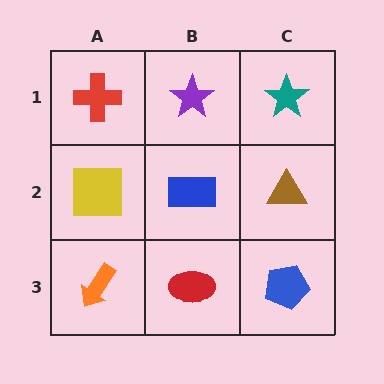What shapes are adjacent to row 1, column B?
A blue rectangle (row 2, column B), a red cross (row 1, column A), a teal star (row 1, column C).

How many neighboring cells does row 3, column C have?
2.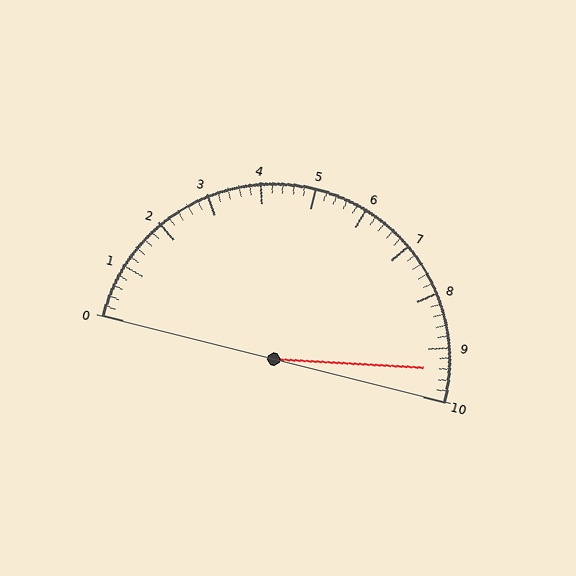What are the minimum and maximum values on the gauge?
The gauge ranges from 0 to 10.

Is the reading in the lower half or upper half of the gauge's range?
The reading is in the upper half of the range (0 to 10).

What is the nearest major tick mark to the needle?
The nearest major tick mark is 9.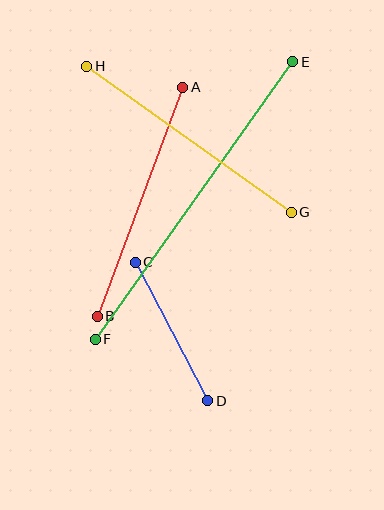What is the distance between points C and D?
The distance is approximately 157 pixels.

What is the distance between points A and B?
The distance is approximately 244 pixels.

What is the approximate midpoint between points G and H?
The midpoint is at approximately (189, 139) pixels.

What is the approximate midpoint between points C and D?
The midpoint is at approximately (172, 331) pixels.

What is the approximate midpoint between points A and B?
The midpoint is at approximately (140, 202) pixels.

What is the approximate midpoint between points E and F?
The midpoint is at approximately (194, 201) pixels.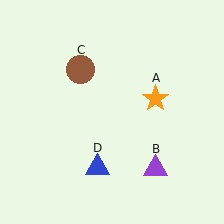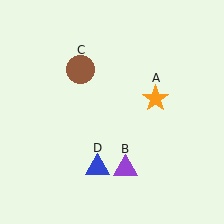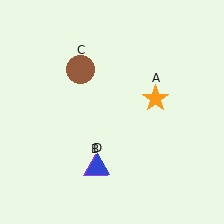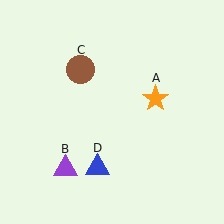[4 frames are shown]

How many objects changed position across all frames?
1 object changed position: purple triangle (object B).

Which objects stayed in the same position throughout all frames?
Orange star (object A) and brown circle (object C) and blue triangle (object D) remained stationary.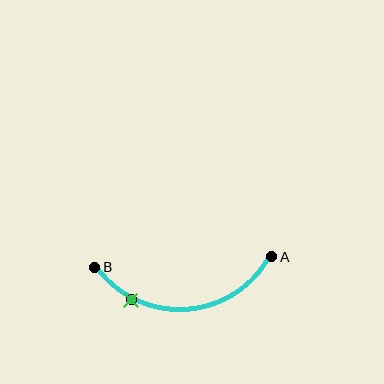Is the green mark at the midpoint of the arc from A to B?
No. The green mark lies on the arc but is closer to endpoint B. The arc midpoint would be at the point on the curve equidistant along the arc from both A and B.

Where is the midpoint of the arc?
The arc midpoint is the point on the curve farthest from the straight line joining A and B. It sits below that line.